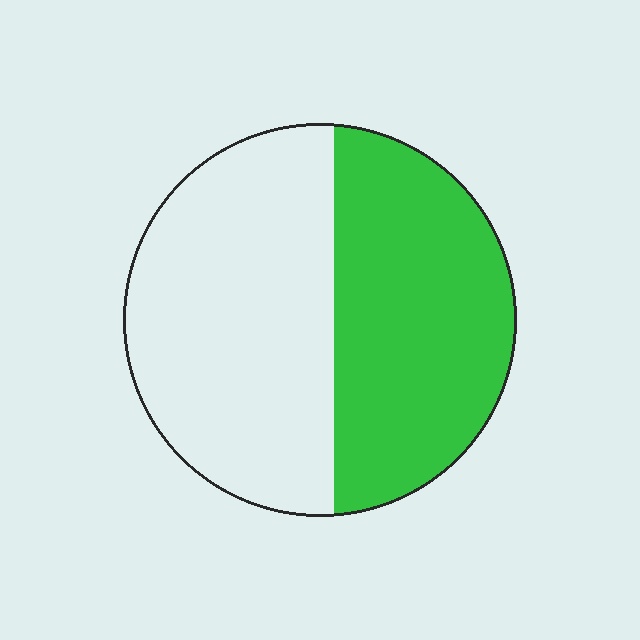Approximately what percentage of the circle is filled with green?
Approximately 45%.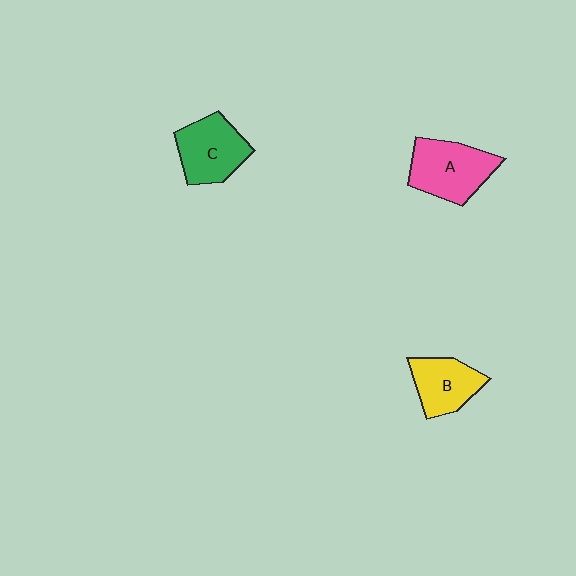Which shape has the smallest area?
Shape B (yellow).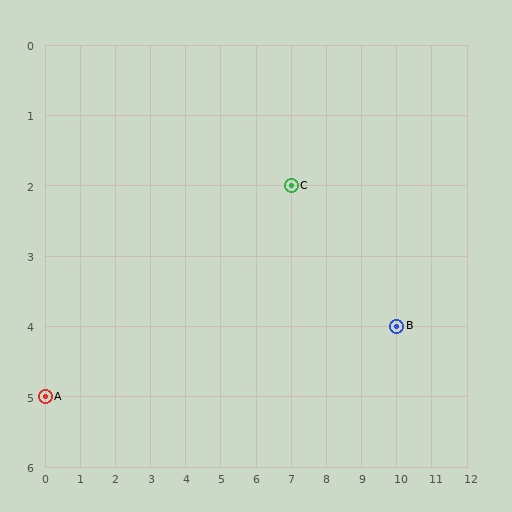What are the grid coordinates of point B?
Point B is at grid coordinates (10, 4).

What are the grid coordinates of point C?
Point C is at grid coordinates (7, 2).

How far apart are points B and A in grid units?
Points B and A are 10 columns and 1 row apart (about 10.0 grid units diagonally).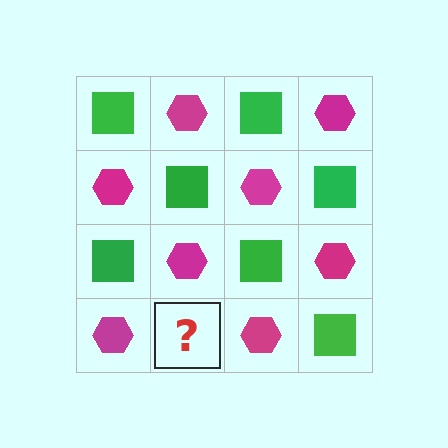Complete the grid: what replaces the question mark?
The question mark should be replaced with a green square.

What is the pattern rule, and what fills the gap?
The rule is that it alternates green square and magenta hexagon in a checkerboard pattern. The gap should be filled with a green square.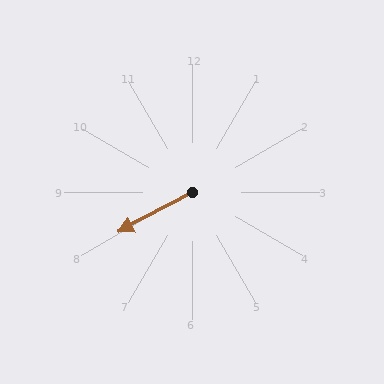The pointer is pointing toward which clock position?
Roughly 8 o'clock.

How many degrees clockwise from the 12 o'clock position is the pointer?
Approximately 242 degrees.